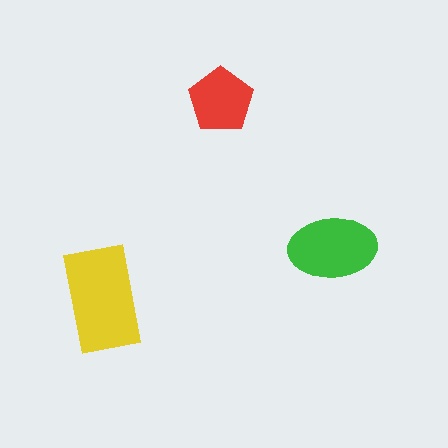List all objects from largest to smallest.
The yellow rectangle, the green ellipse, the red pentagon.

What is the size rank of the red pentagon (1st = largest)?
3rd.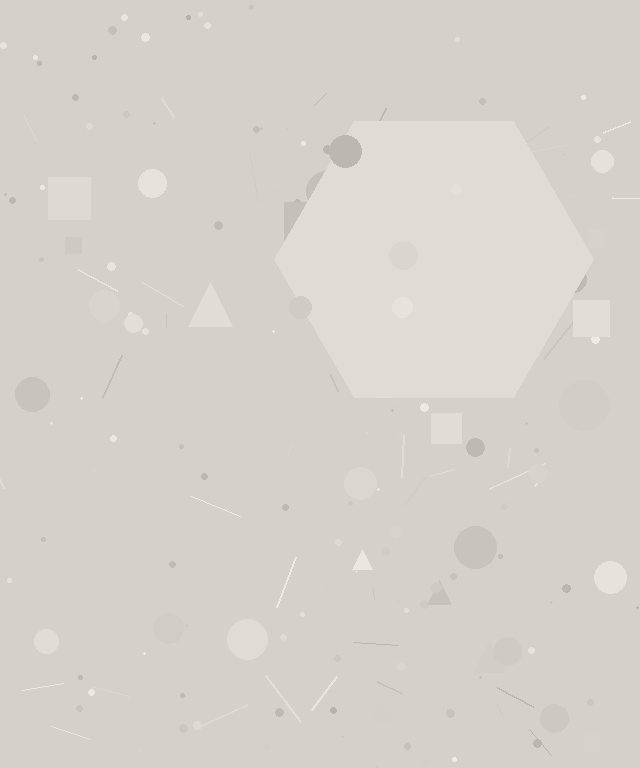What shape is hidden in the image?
A hexagon is hidden in the image.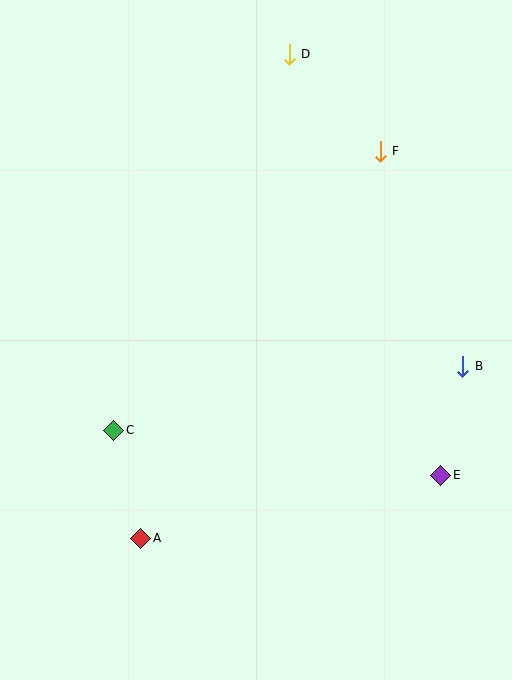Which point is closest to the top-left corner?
Point D is closest to the top-left corner.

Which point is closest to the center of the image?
Point C at (114, 430) is closest to the center.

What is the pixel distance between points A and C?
The distance between A and C is 111 pixels.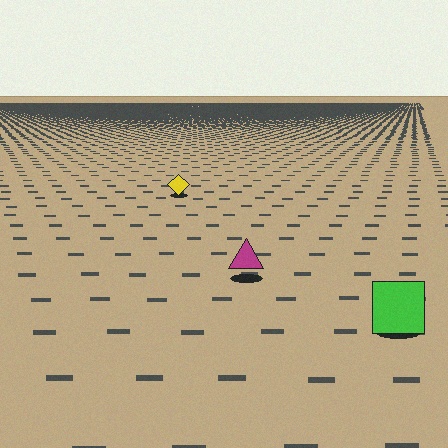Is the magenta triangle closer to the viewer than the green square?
No. The green square is closer — you can tell from the texture gradient: the ground texture is coarser near it.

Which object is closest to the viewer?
The green square is closest. The texture marks near it are larger and more spread out.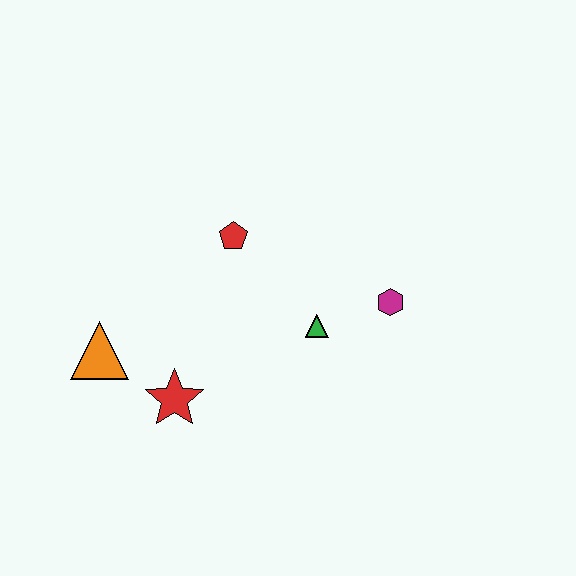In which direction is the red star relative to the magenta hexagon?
The red star is to the left of the magenta hexagon.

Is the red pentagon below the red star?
No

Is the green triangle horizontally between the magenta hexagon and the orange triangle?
Yes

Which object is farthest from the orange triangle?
The magenta hexagon is farthest from the orange triangle.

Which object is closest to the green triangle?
The magenta hexagon is closest to the green triangle.